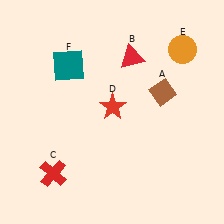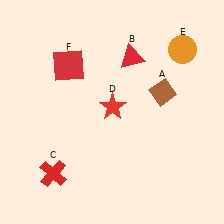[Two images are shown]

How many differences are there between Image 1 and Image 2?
There is 1 difference between the two images.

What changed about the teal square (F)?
In Image 1, F is teal. In Image 2, it changed to red.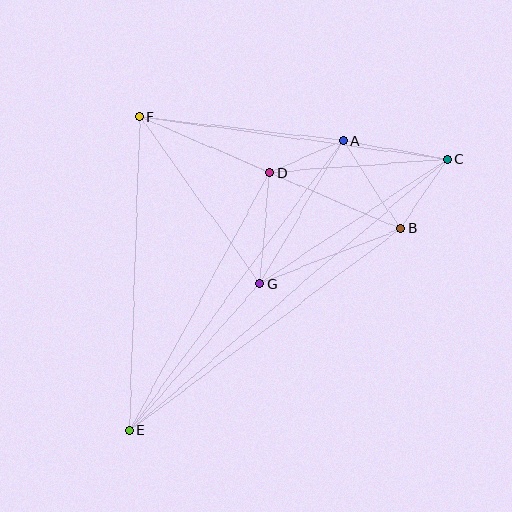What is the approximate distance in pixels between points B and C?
The distance between B and C is approximately 84 pixels.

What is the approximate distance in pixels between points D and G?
The distance between D and G is approximately 112 pixels.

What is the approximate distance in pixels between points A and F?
The distance between A and F is approximately 204 pixels.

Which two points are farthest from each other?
Points C and E are farthest from each other.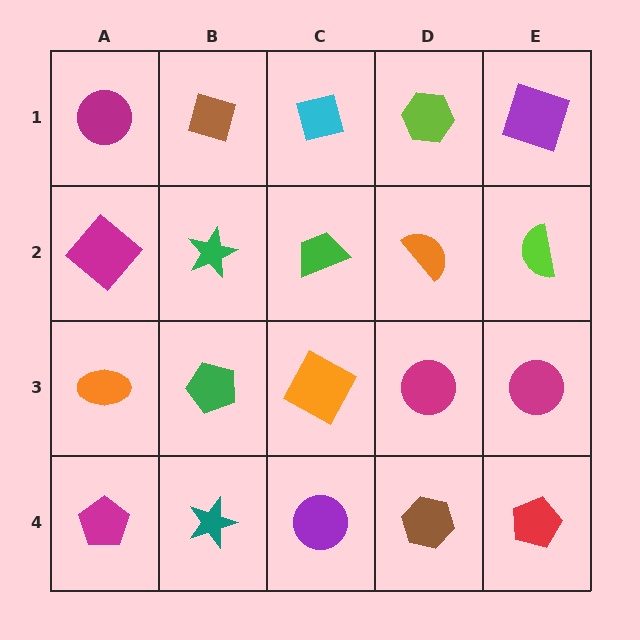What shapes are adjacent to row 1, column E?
A lime semicircle (row 2, column E), a lime hexagon (row 1, column D).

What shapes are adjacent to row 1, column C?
A green trapezoid (row 2, column C), a brown diamond (row 1, column B), a lime hexagon (row 1, column D).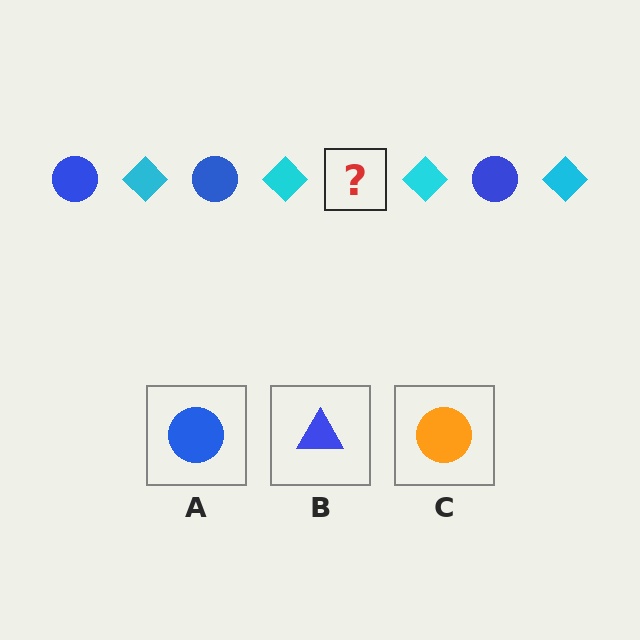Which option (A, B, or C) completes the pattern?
A.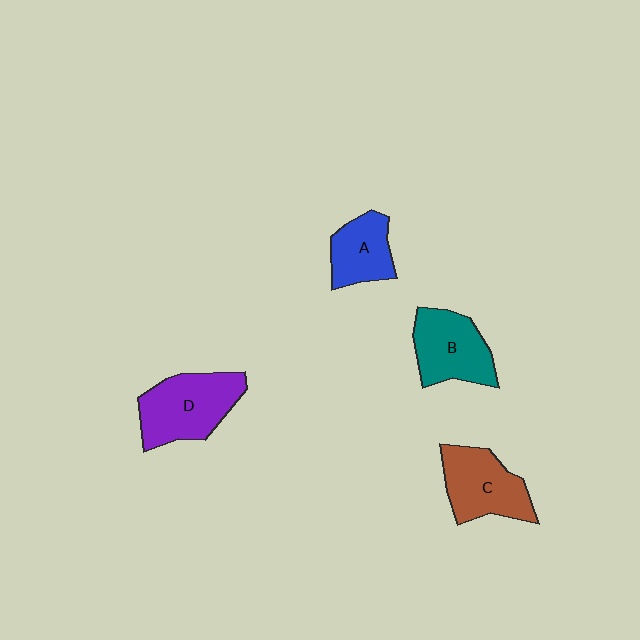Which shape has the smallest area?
Shape A (blue).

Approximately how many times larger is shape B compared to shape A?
Approximately 1.3 times.